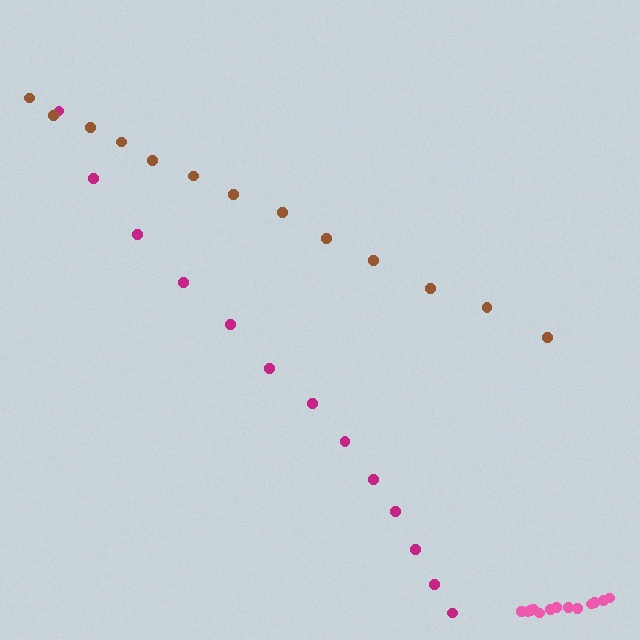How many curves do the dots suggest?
There are 3 distinct paths.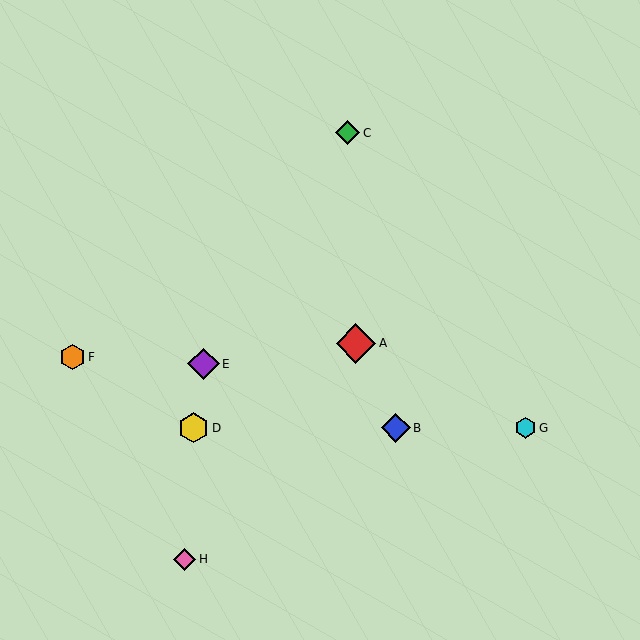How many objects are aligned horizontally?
3 objects (B, D, G) are aligned horizontally.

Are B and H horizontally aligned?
No, B is at y≈428 and H is at y≈559.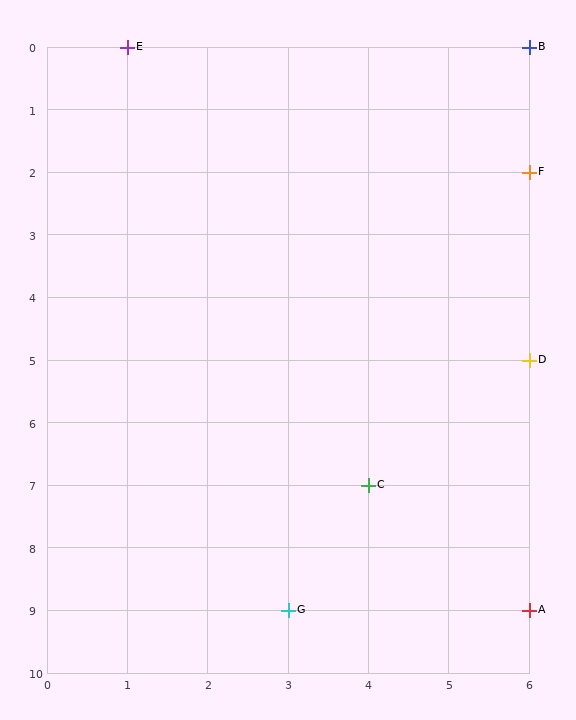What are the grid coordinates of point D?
Point D is at grid coordinates (6, 5).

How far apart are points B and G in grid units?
Points B and G are 3 columns and 9 rows apart (about 9.5 grid units diagonally).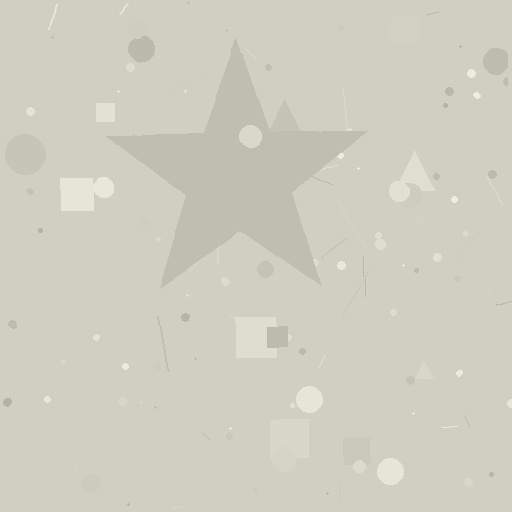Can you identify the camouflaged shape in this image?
The camouflaged shape is a star.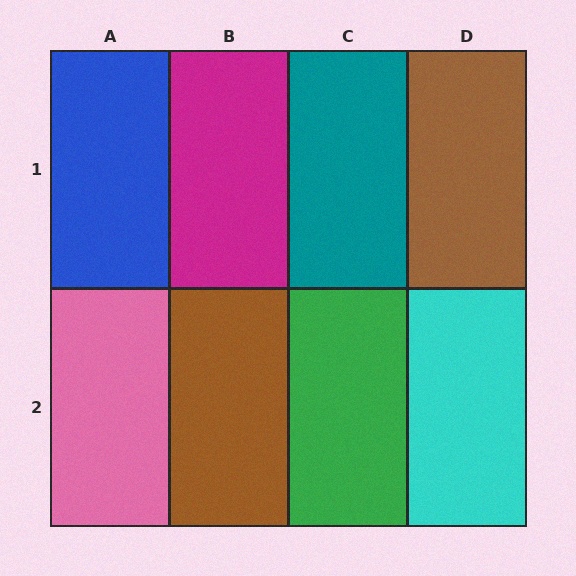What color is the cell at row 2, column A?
Pink.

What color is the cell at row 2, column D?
Cyan.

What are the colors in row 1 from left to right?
Blue, magenta, teal, brown.